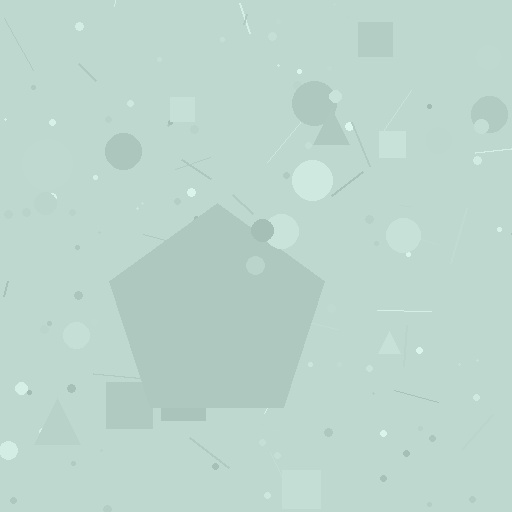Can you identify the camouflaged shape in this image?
The camouflaged shape is a pentagon.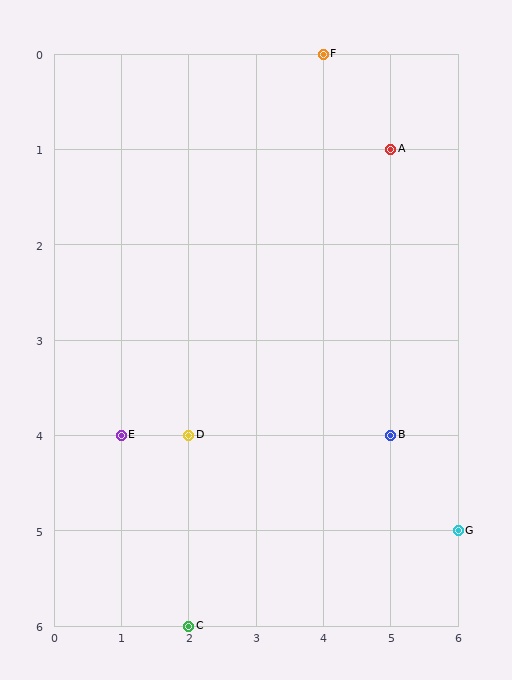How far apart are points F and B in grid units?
Points F and B are 1 column and 4 rows apart (about 4.1 grid units diagonally).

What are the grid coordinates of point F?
Point F is at grid coordinates (4, 0).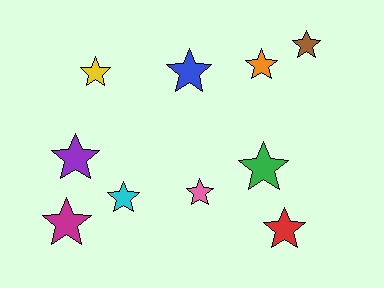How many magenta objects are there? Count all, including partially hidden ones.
There is 1 magenta object.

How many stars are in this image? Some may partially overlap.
There are 10 stars.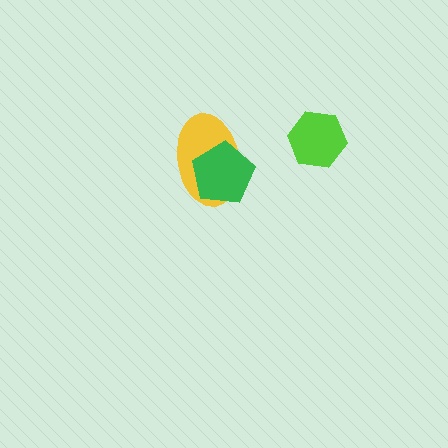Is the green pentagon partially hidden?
No, no other shape covers it.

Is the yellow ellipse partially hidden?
Yes, it is partially covered by another shape.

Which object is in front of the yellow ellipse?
The green pentagon is in front of the yellow ellipse.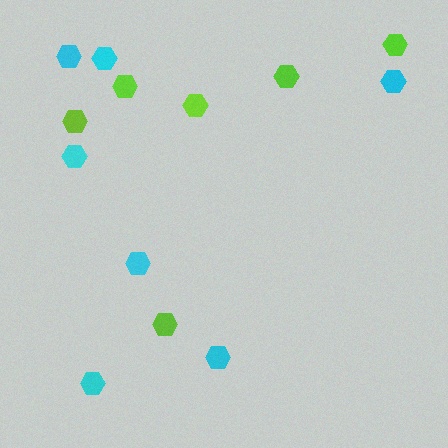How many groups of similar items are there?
There are 2 groups: one group of lime hexagons (6) and one group of cyan hexagons (7).